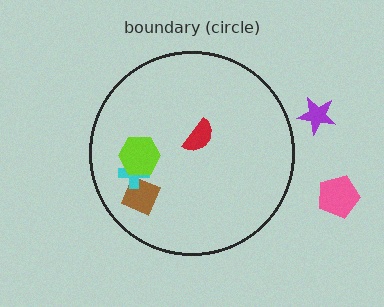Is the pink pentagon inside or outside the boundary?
Outside.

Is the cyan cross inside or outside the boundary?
Inside.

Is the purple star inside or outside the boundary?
Outside.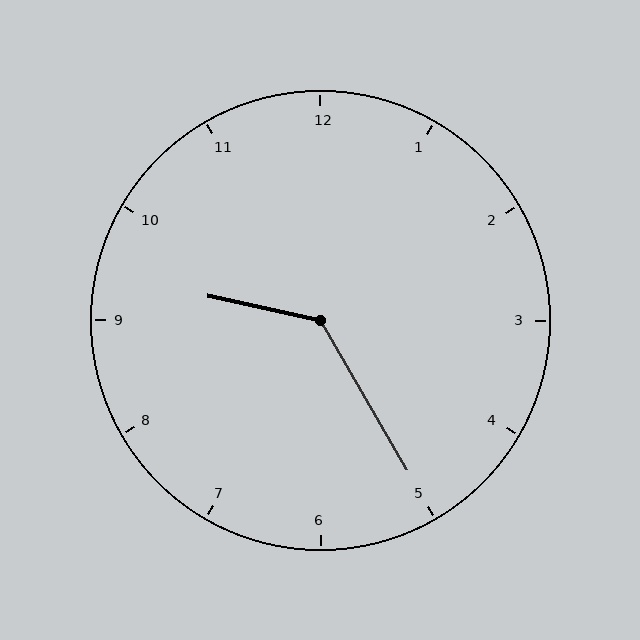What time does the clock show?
9:25.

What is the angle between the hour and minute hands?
Approximately 132 degrees.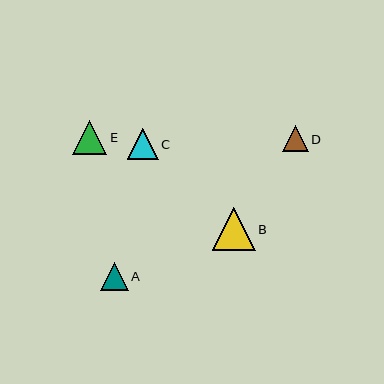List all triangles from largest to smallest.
From largest to smallest: B, E, C, A, D.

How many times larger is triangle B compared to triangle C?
Triangle B is approximately 1.4 times the size of triangle C.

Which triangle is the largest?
Triangle B is the largest with a size of approximately 42 pixels.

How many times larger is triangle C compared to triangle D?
Triangle C is approximately 1.2 times the size of triangle D.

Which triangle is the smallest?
Triangle D is the smallest with a size of approximately 26 pixels.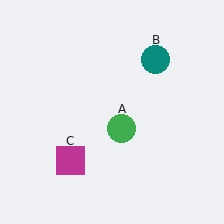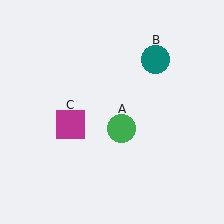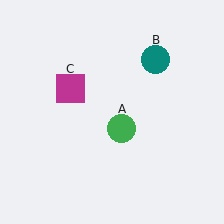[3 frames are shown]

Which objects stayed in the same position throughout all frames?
Green circle (object A) and teal circle (object B) remained stationary.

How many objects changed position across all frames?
1 object changed position: magenta square (object C).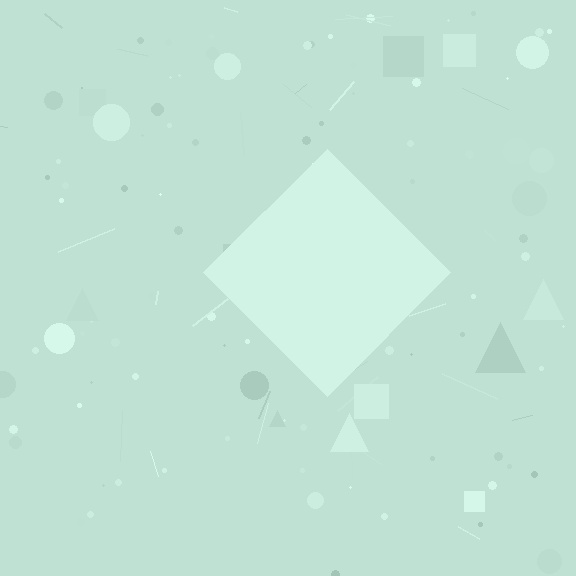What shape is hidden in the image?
A diamond is hidden in the image.